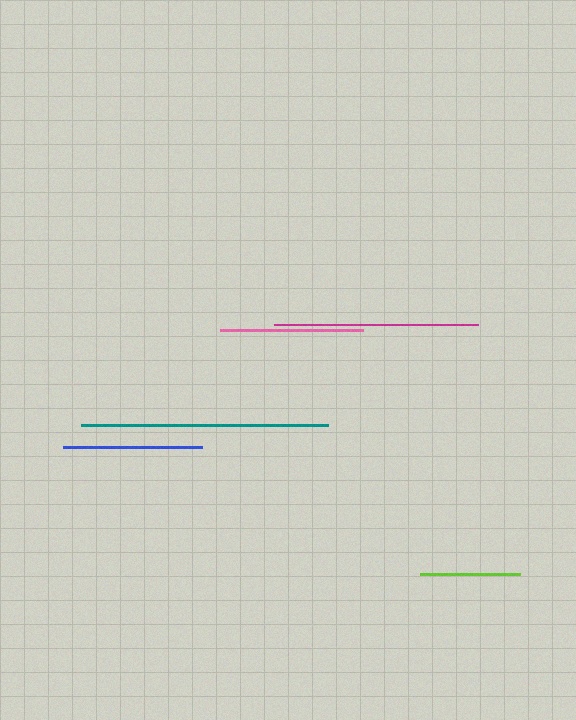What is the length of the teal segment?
The teal segment is approximately 247 pixels long.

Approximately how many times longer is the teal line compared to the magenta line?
The teal line is approximately 1.2 times the length of the magenta line.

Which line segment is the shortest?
The lime line is the shortest at approximately 100 pixels.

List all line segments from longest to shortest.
From longest to shortest: teal, magenta, pink, blue, lime.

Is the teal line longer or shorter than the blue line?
The teal line is longer than the blue line.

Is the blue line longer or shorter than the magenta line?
The magenta line is longer than the blue line.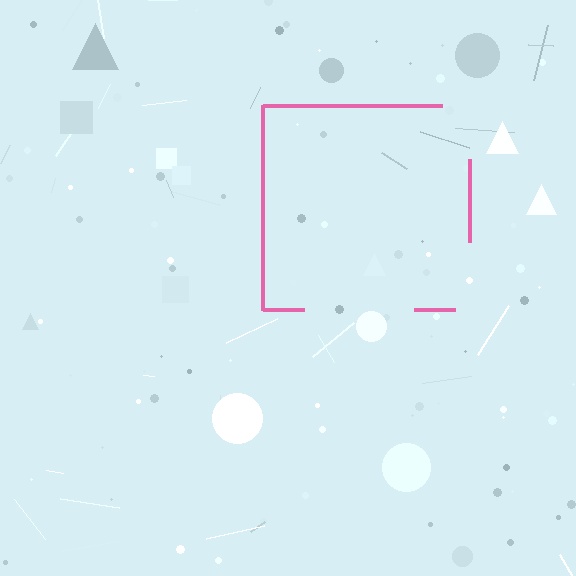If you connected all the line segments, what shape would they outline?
They would outline a square.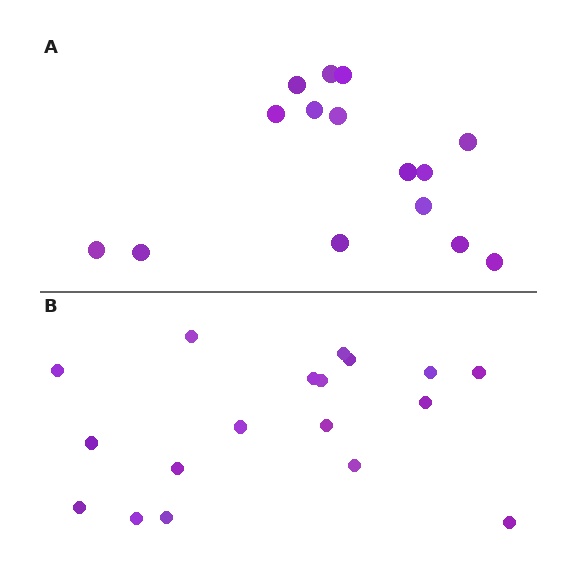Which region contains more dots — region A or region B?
Region B (the bottom region) has more dots.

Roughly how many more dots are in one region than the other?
Region B has just a few more — roughly 2 or 3 more dots than region A.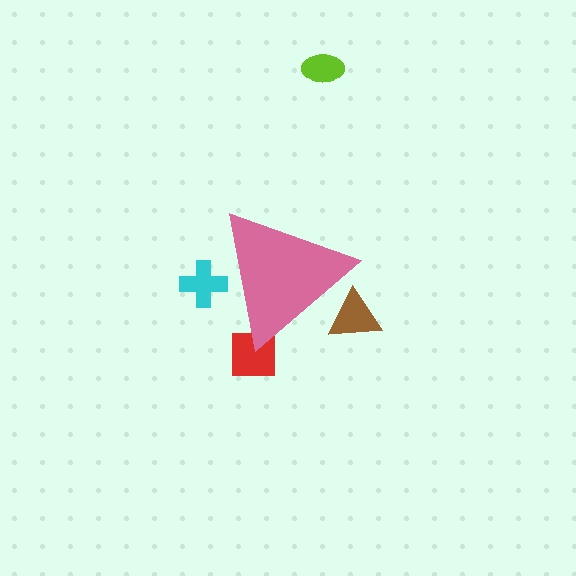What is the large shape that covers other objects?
A pink triangle.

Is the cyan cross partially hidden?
Yes, the cyan cross is partially hidden behind the pink triangle.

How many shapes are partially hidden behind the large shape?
3 shapes are partially hidden.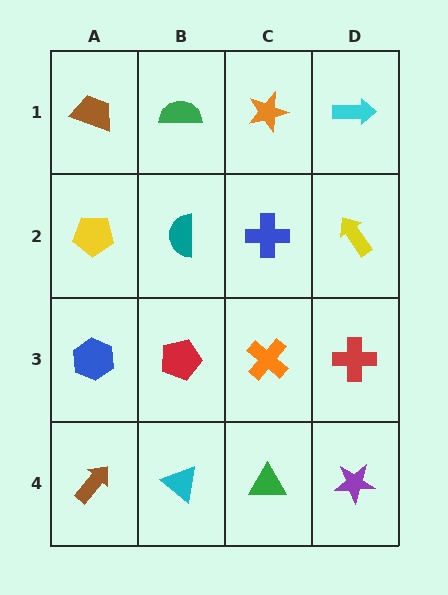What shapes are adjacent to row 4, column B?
A red pentagon (row 3, column B), a brown arrow (row 4, column A), a green triangle (row 4, column C).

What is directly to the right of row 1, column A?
A green semicircle.